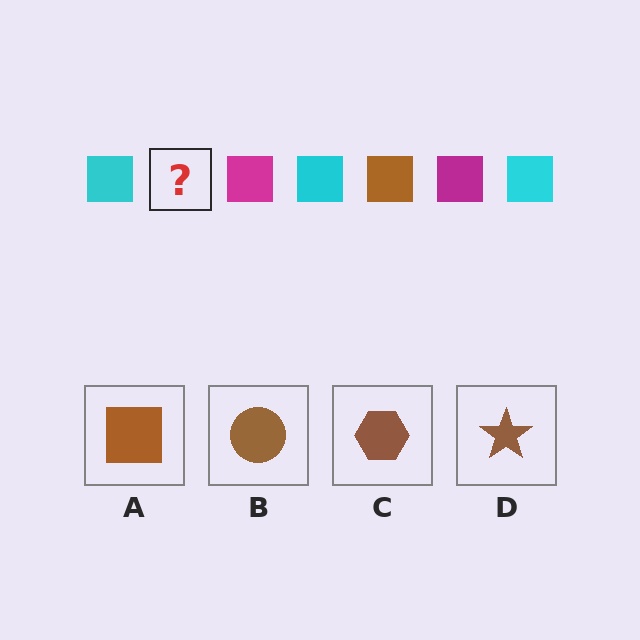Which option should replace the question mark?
Option A.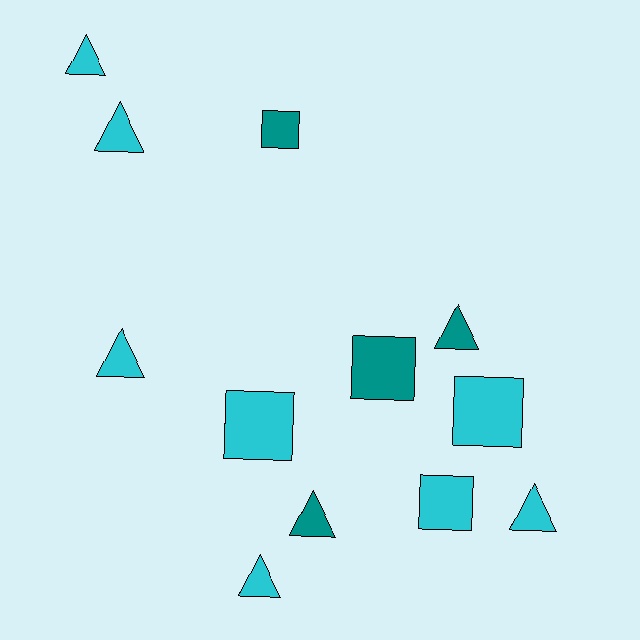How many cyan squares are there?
There are 3 cyan squares.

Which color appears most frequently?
Cyan, with 8 objects.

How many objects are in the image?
There are 12 objects.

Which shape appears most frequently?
Triangle, with 7 objects.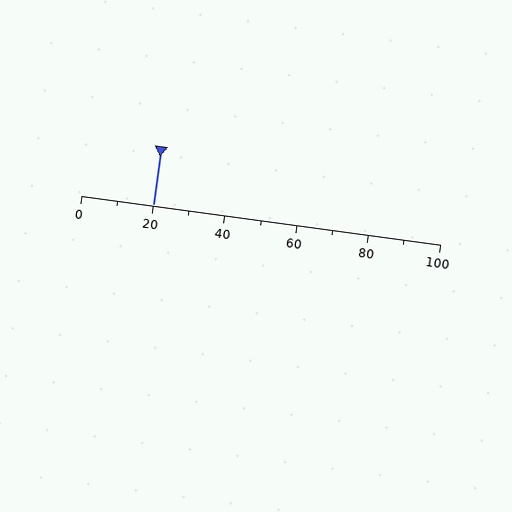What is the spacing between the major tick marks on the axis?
The major ticks are spaced 20 apart.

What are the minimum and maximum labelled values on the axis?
The axis runs from 0 to 100.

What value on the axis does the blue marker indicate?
The marker indicates approximately 20.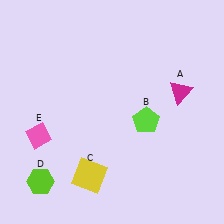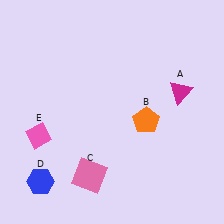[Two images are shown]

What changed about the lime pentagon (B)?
In Image 1, B is lime. In Image 2, it changed to orange.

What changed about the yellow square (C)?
In Image 1, C is yellow. In Image 2, it changed to pink.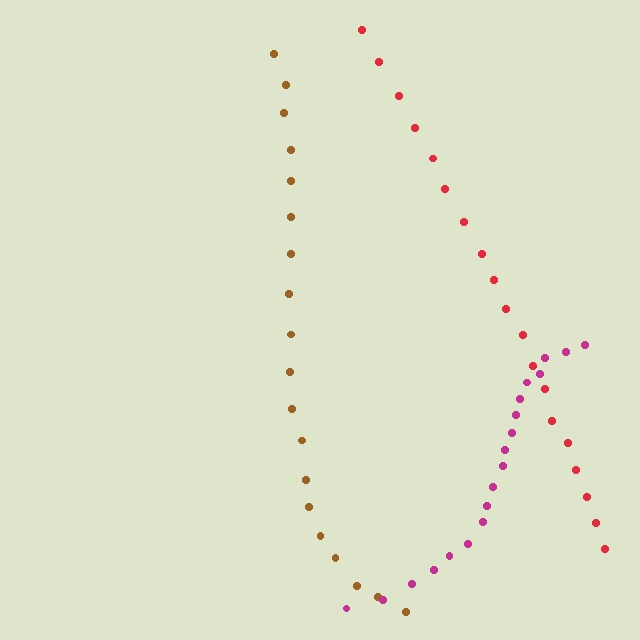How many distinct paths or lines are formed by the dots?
There are 3 distinct paths.